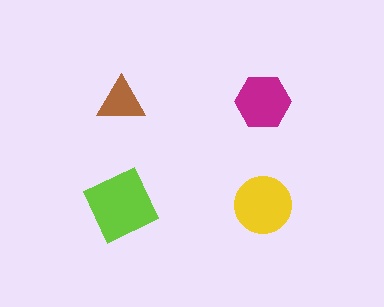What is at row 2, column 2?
A yellow circle.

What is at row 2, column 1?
A lime square.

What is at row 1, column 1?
A brown triangle.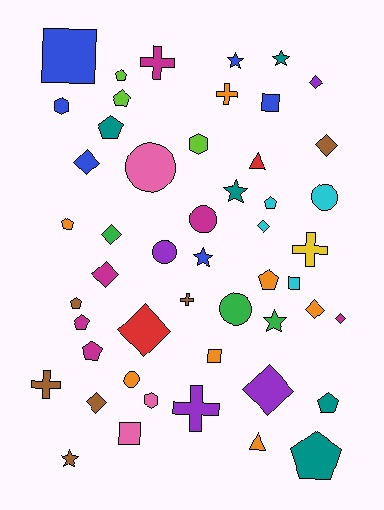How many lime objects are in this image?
There are 3 lime objects.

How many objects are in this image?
There are 50 objects.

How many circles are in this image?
There are 6 circles.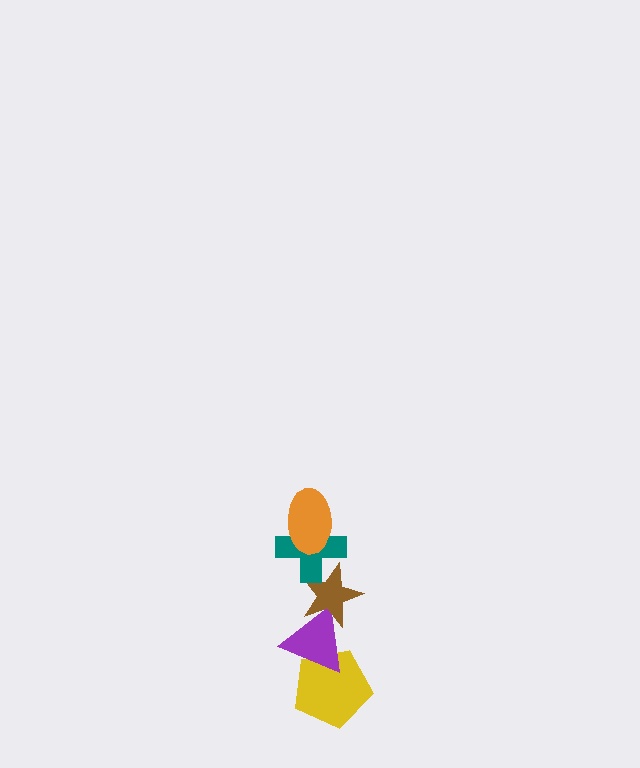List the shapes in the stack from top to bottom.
From top to bottom: the orange ellipse, the teal cross, the brown star, the purple triangle, the yellow pentagon.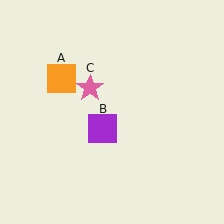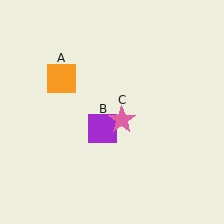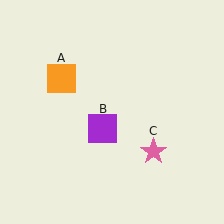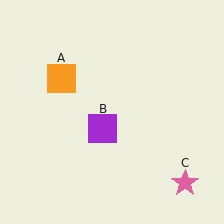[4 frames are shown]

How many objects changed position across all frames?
1 object changed position: pink star (object C).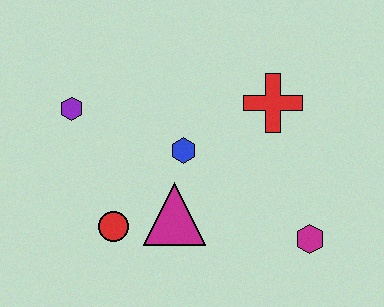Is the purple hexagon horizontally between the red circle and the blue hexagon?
No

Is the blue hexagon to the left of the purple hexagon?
No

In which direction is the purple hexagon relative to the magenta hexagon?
The purple hexagon is to the left of the magenta hexagon.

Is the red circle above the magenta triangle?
No